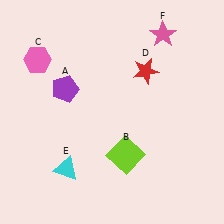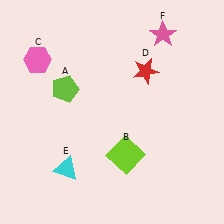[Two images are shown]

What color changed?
The pentagon (A) changed from purple in Image 1 to lime in Image 2.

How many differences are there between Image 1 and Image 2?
There is 1 difference between the two images.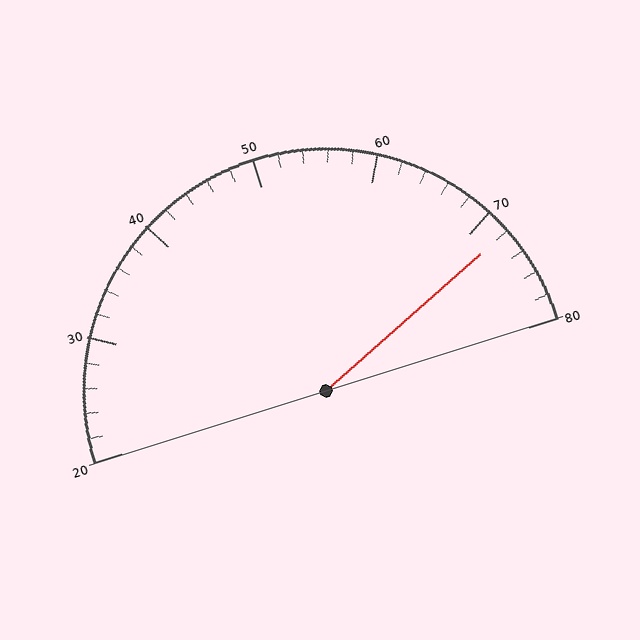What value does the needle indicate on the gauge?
The needle indicates approximately 72.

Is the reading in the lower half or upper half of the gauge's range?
The reading is in the upper half of the range (20 to 80).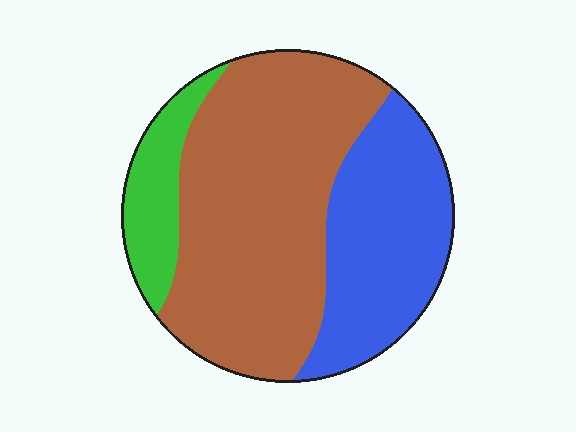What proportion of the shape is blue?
Blue takes up between a quarter and a half of the shape.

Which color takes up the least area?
Green, at roughly 10%.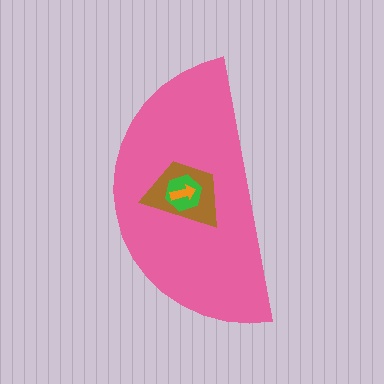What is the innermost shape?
The orange arrow.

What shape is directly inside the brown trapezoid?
The green hexagon.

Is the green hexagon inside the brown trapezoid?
Yes.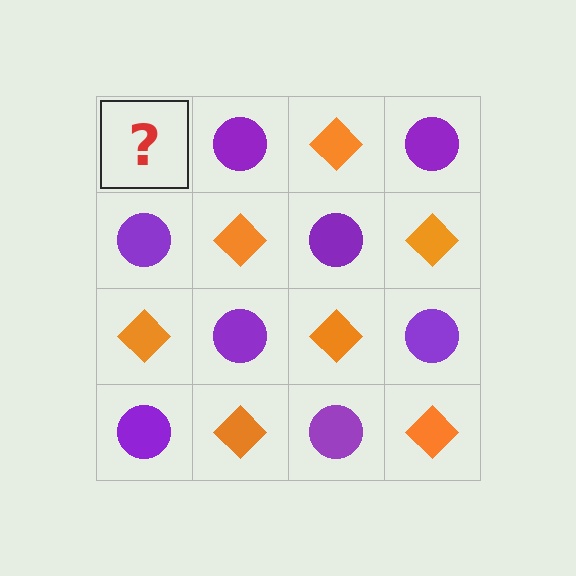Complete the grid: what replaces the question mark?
The question mark should be replaced with an orange diamond.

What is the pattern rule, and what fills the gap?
The rule is that it alternates orange diamond and purple circle in a checkerboard pattern. The gap should be filled with an orange diamond.